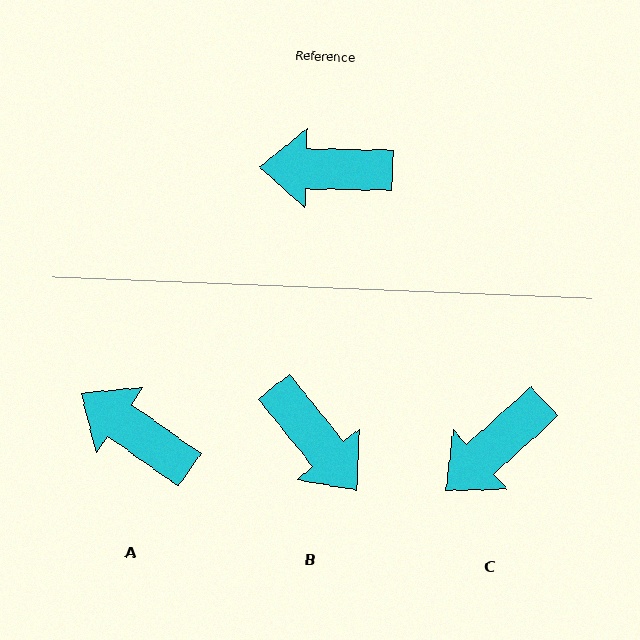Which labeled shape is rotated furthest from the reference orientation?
B, about 130 degrees away.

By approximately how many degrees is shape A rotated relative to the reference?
Approximately 34 degrees clockwise.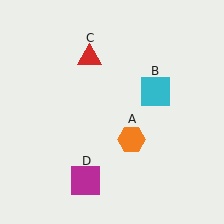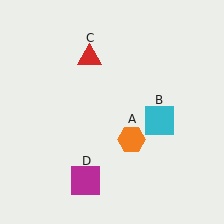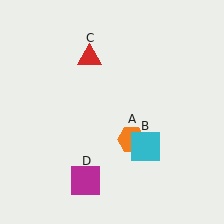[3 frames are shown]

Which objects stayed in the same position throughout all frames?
Orange hexagon (object A) and red triangle (object C) and magenta square (object D) remained stationary.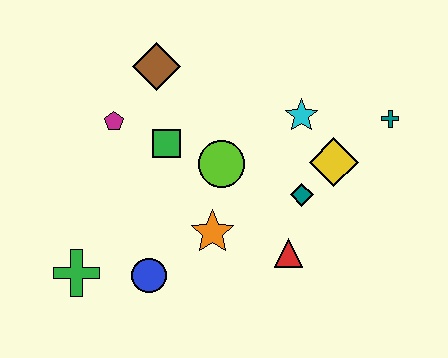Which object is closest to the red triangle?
The teal diamond is closest to the red triangle.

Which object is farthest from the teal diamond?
The green cross is farthest from the teal diamond.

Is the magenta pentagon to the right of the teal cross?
No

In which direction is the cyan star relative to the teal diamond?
The cyan star is above the teal diamond.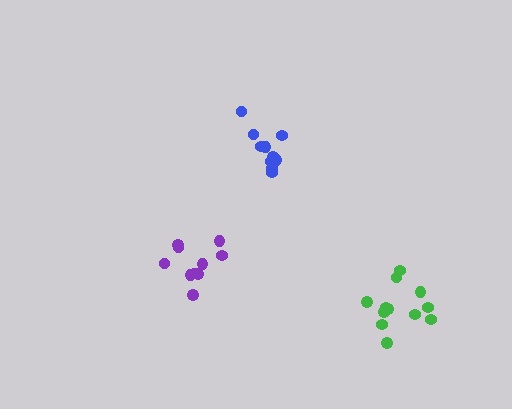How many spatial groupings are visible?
There are 3 spatial groupings.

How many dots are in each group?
Group 1: 10 dots, Group 2: 10 dots, Group 3: 12 dots (32 total).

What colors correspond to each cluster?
The clusters are colored: purple, blue, green.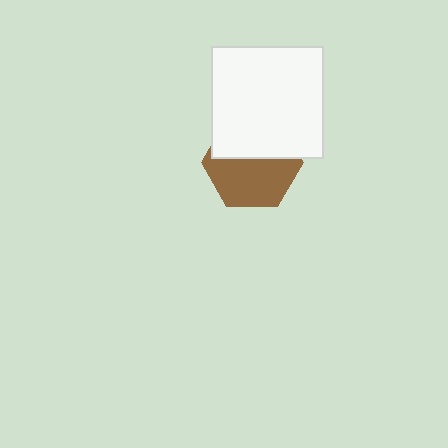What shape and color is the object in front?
The object in front is a white square.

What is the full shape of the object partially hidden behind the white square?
The partially hidden object is a brown hexagon.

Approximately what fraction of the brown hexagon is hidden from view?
Roughly 45% of the brown hexagon is hidden behind the white square.